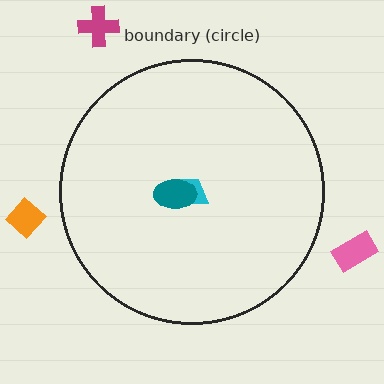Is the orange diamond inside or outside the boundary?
Outside.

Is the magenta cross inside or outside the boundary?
Outside.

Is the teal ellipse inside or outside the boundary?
Inside.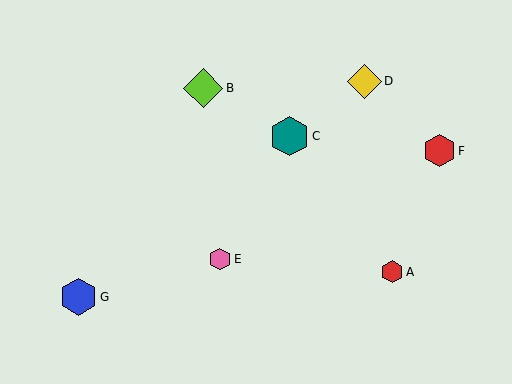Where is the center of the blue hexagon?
The center of the blue hexagon is at (78, 297).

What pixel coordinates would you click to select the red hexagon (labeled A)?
Click at (392, 272) to select the red hexagon A.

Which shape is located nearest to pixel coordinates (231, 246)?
The pink hexagon (labeled E) at (220, 259) is nearest to that location.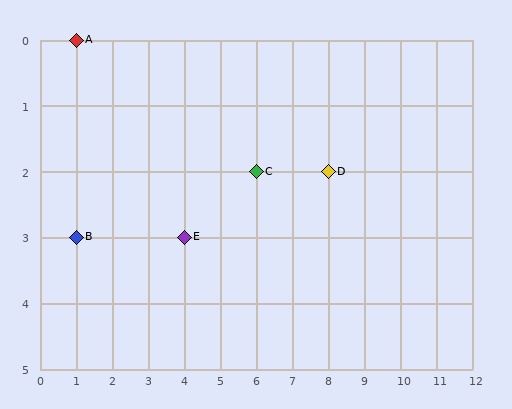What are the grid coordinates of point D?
Point D is at grid coordinates (8, 2).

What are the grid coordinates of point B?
Point B is at grid coordinates (1, 3).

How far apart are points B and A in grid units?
Points B and A are 3 rows apart.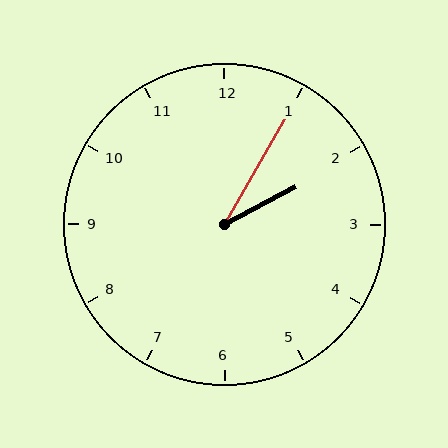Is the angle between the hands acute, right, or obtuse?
It is acute.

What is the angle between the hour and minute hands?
Approximately 32 degrees.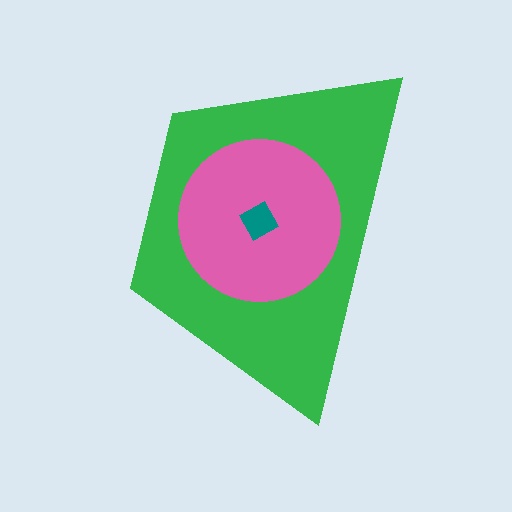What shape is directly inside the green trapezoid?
The pink circle.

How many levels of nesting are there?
3.